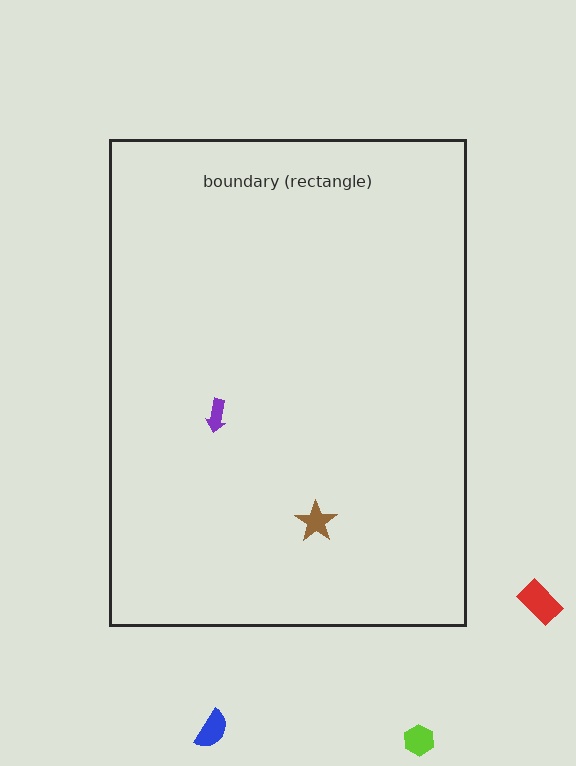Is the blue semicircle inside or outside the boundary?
Outside.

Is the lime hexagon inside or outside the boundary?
Outside.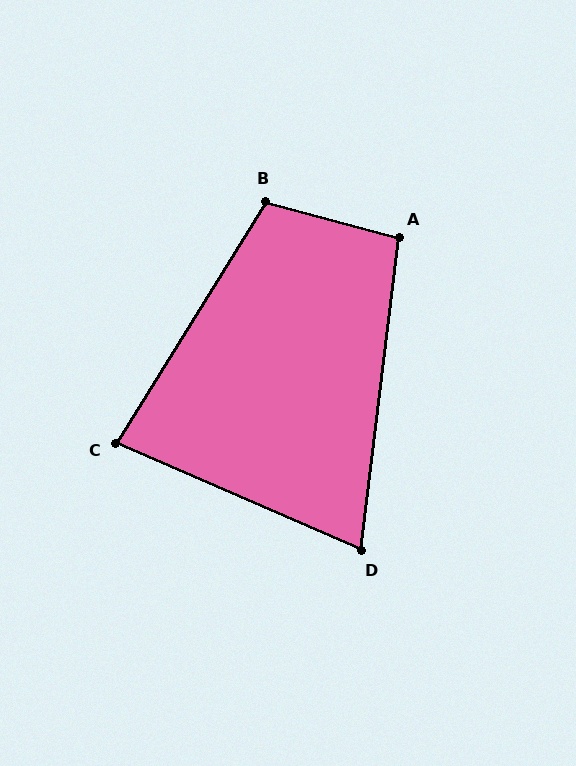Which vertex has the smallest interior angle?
D, at approximately 73 degrees.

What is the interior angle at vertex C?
Approximately 82 degrees (acute).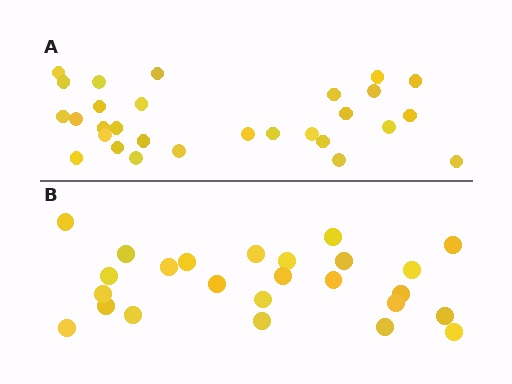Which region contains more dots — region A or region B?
Region A (the top region) has more dots.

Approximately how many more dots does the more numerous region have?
Region A has about 4 more dots than region B.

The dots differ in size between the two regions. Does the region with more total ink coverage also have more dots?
No. Region B has more total ink coverage because its dots are larger, but region A actually contains more individual dots. Total area can be misleading — the number of items is what matters here.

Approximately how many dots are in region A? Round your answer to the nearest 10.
About 30 dots. (The exact count is 29, which rounds to 30.)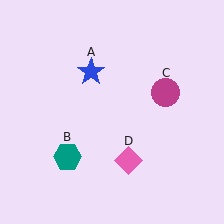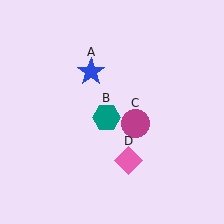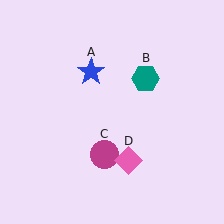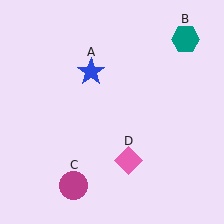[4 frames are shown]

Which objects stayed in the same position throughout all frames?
Blue star (object A) and pink diamond (object D) remained stationary.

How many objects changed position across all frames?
2 objects changed position: teal hexagon (object B), magenta circle (object C).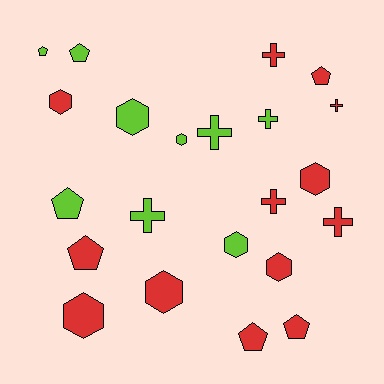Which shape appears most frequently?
Hexagon, with 8 objects.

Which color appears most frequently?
Red, with 13 objects.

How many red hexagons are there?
There are 5 red hexagons.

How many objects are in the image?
There are 22 objects.